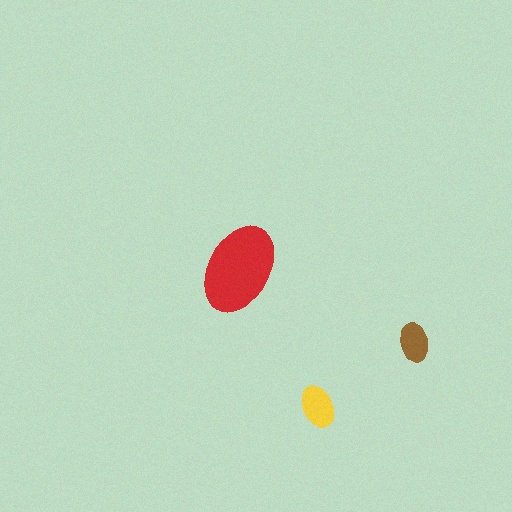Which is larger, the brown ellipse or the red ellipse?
The red one.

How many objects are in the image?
There are 3 objects in the image.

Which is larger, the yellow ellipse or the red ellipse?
The red one.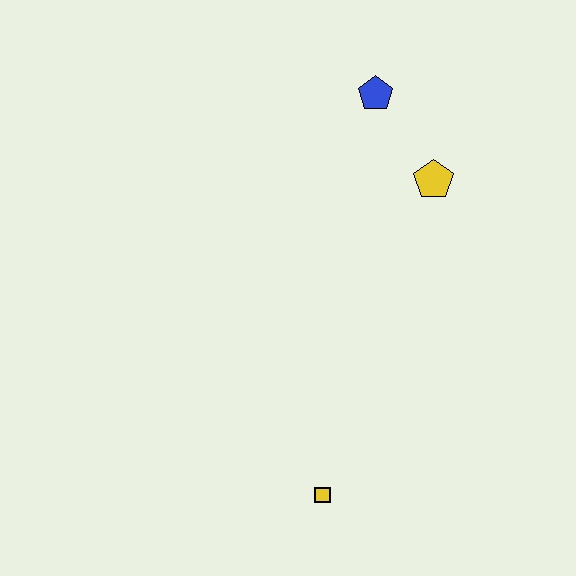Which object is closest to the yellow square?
The yellow pentagon is closest to the yellow square.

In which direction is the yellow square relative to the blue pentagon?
The yellow square is below the blue pentagon.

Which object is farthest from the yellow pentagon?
The yellow square is farthest from the yellow pentagon.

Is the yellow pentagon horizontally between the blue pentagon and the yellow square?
No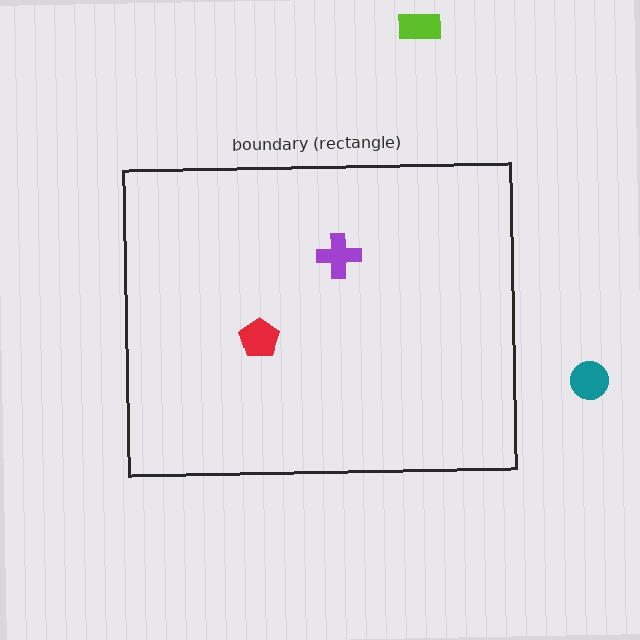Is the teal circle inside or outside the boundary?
Outside.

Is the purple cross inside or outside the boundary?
Inside.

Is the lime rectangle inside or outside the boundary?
Outside.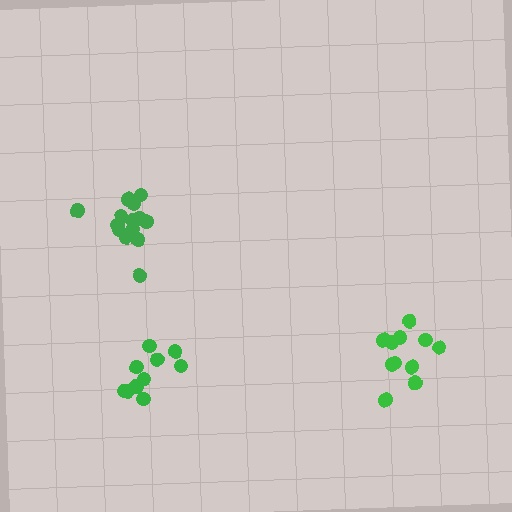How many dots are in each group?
Group 1: 15 dots, Group 2: 10 dots, Group 3: 11 dots (36 total).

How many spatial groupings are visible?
There are 3 spatial groupings.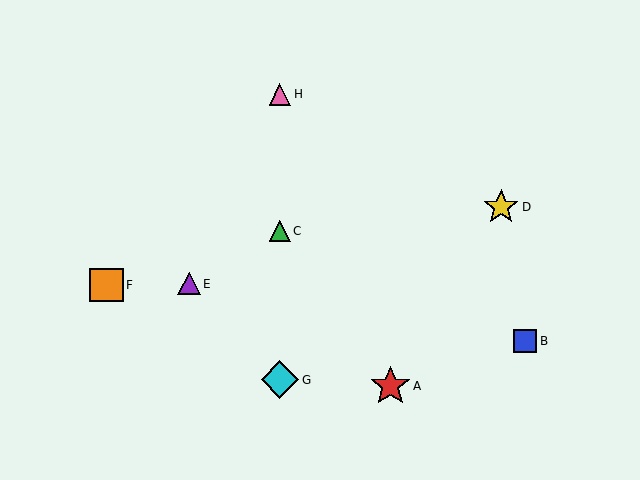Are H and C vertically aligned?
Yes, both are at x≈280.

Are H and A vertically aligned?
No, H is at x≈280 and A is at x≈390.